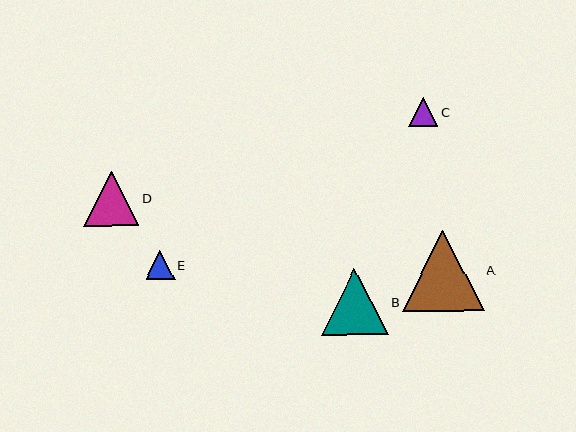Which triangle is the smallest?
Triangle E is the smallest with a size of approximately 29 pixels.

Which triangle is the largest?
Triangle A is the largest with a size of approximately 82 pixels.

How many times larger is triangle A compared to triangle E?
Triangle A is approximately 2.8 times the size of triangle E.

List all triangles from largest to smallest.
From largest to smallest: A, B, D, C, E.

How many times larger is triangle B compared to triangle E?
Triangle B is approximately 2.3 times the size of triangle E.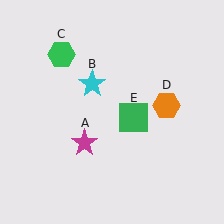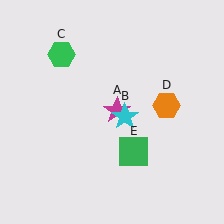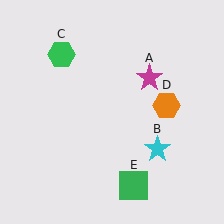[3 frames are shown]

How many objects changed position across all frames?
3 objects changed position: magenta star (object A), cyan star (object B), green square (object E).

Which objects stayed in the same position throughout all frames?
Green hexagon (object C) and orange hexagon (object D) remained stationary.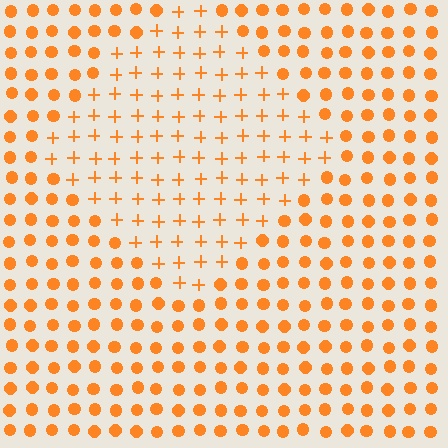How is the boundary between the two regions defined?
The boundary is defined by a change in element shape: plus signs inside vs. circles outside. All elements share the same color and spacing.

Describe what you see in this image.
The image is filled with small orange elements arranged in a uniform grid. A diamond-shaped region contains plus signs, while the surrounding area contains circles. The boundary is defined purely by the change in element shape.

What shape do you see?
I see a diamond.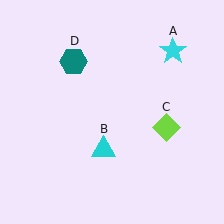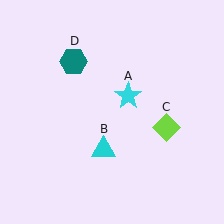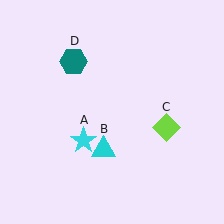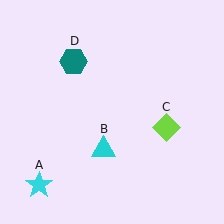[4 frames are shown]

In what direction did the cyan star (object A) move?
The cyan star (object A) moved down and to the left.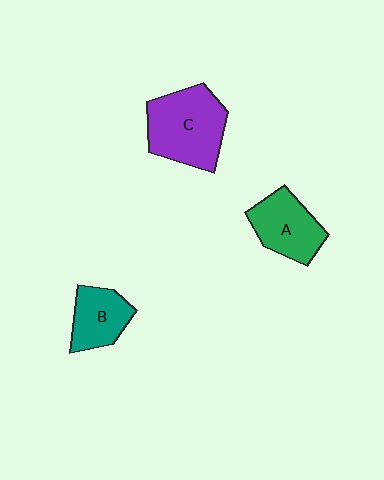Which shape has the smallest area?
Shape B (teal).